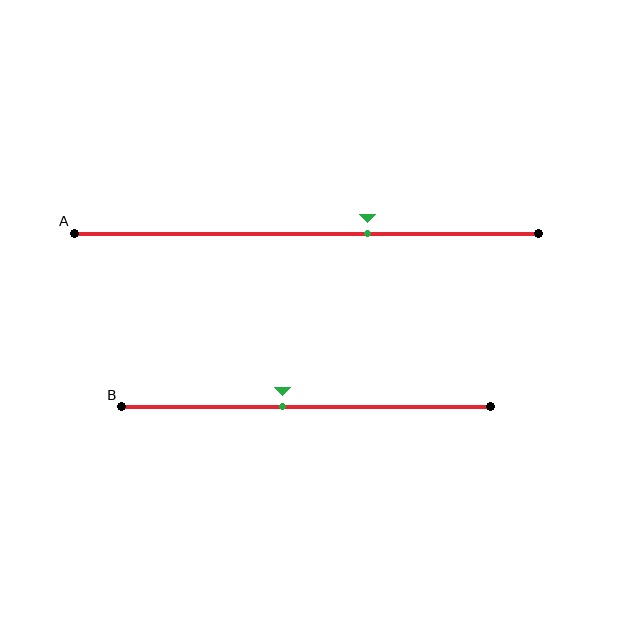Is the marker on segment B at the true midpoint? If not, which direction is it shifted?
No, the marker on segment B is shifted to the left by about 7% of the segment length.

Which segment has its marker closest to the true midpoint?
Segment B has its marker closest to the true midpoint.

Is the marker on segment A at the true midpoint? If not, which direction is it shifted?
No, the marker on segment A is shifted to the right by about 13% of the segment length.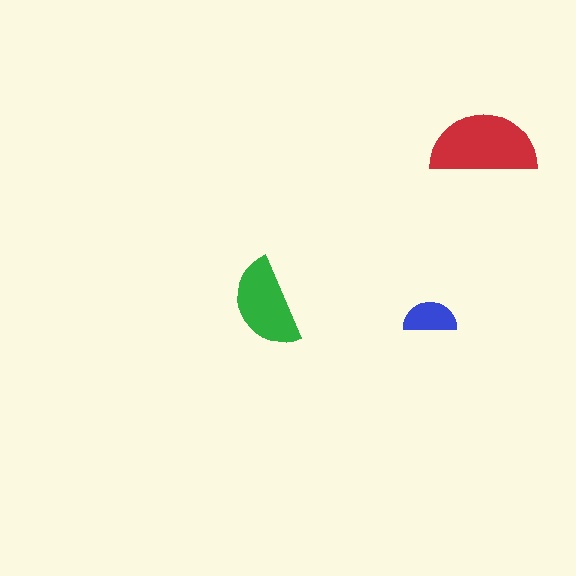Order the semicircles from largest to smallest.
the red one, the green one, the blue one.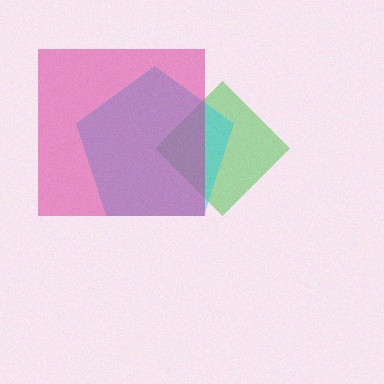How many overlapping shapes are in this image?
There are 3 overlapping shapes in the image.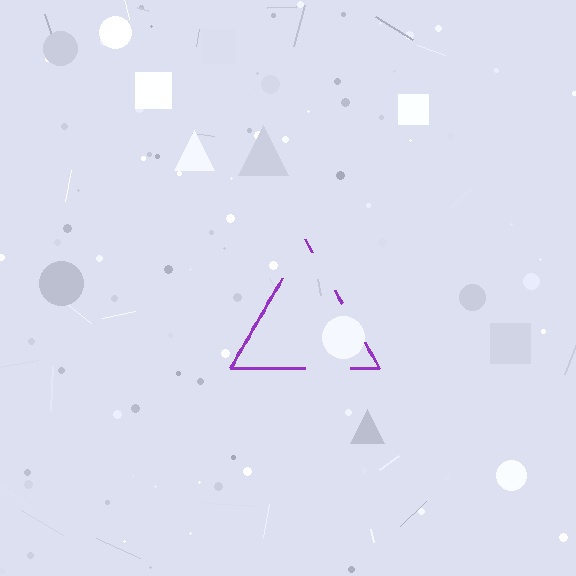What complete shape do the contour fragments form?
The contour fragments form a triangle.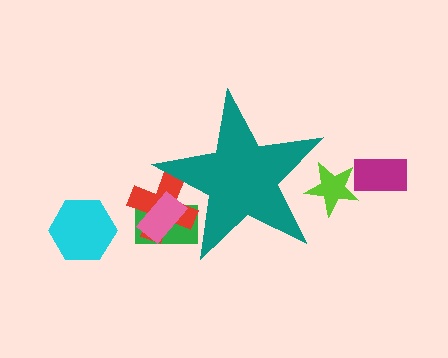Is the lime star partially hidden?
Yes, the lime star is partially hidden behind the teal star.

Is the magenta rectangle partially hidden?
No, the magenta rectangle is fully visible.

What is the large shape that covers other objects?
A teal star.